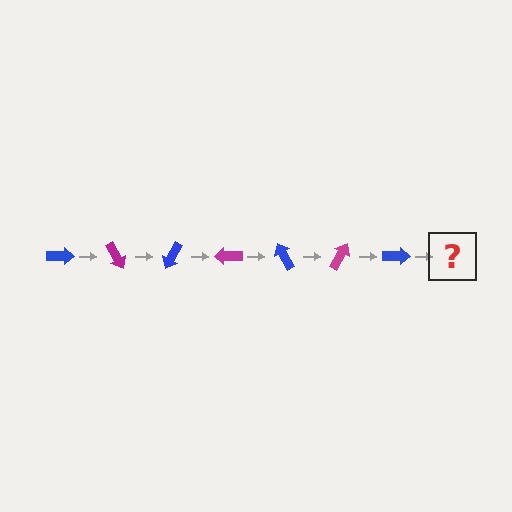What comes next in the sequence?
The next element should be a magenta arrow, rotated 420 degrees from the start.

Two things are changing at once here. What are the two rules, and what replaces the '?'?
The two rules are that it rotates 60 degrees each step and the color cycles through blue and magenta. The '?' should be a magenta arrow, rotated 420 degrees from the start.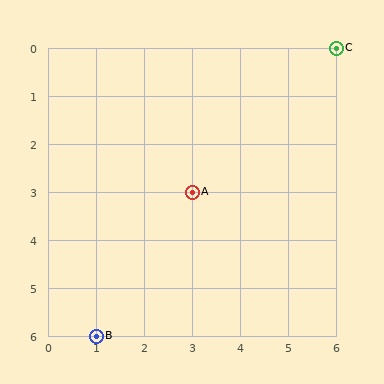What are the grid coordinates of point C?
Point C is at grid coordinates (6, 0).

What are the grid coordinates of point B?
Point B is at grid coordinates (1, 6).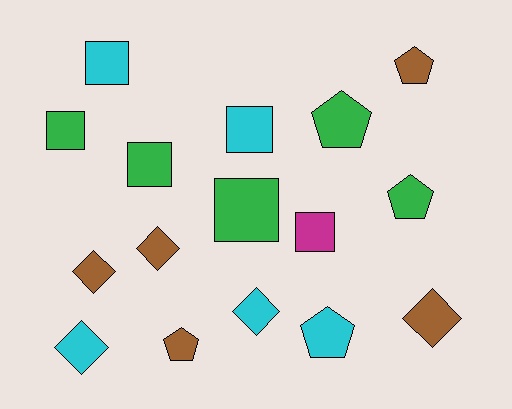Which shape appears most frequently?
Square, with 6 objects.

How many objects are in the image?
There are 16 objects.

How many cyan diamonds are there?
There are 2 cyan diamonds.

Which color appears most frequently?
Cyan, with 5 objects.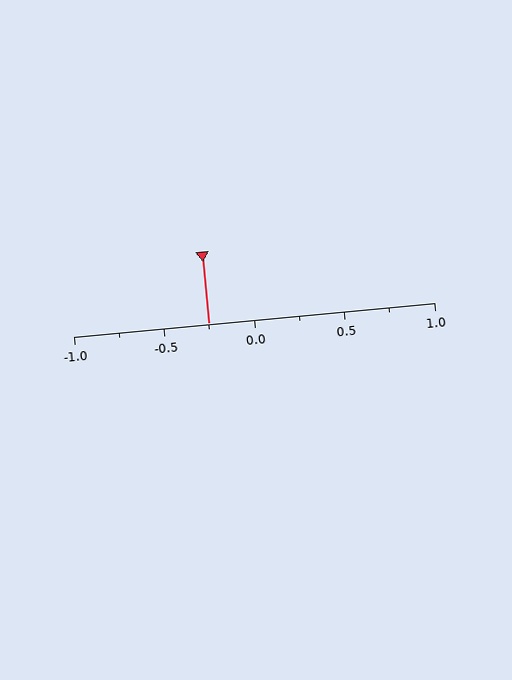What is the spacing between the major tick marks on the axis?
The major ticks are spaced 0.5 apart.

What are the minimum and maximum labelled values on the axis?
The axis runs from -1.0 to 1.0.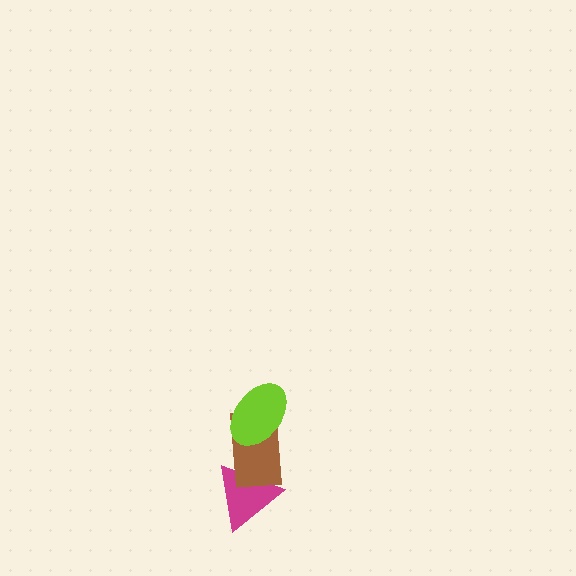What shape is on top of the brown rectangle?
The lime ellipse is on top of the brown rectangle.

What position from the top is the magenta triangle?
The magenta triangle is 3rd from the top.